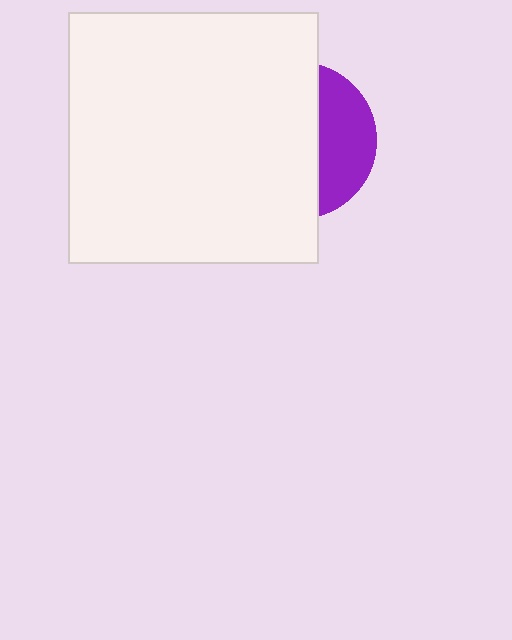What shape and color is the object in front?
The object in front is a white square.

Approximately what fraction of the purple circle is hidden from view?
Roughly 67% of the purple circle is hidden behind the white square.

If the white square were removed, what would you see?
You would see the complete purple circle.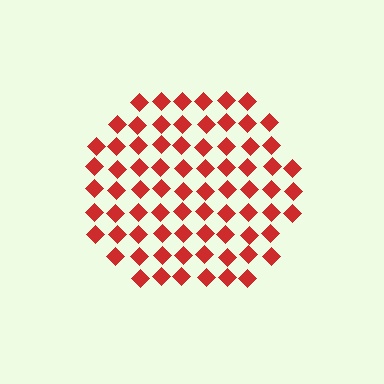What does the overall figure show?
The overall figure shows a circle.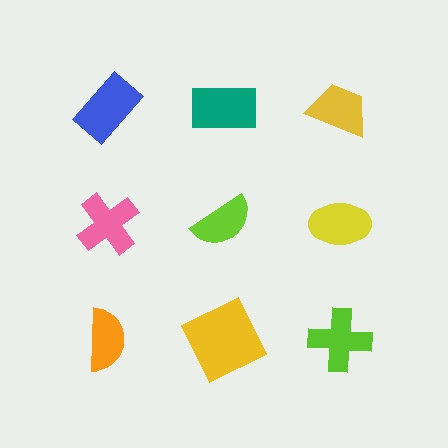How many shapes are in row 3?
3 shapes.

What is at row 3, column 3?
A lime cross.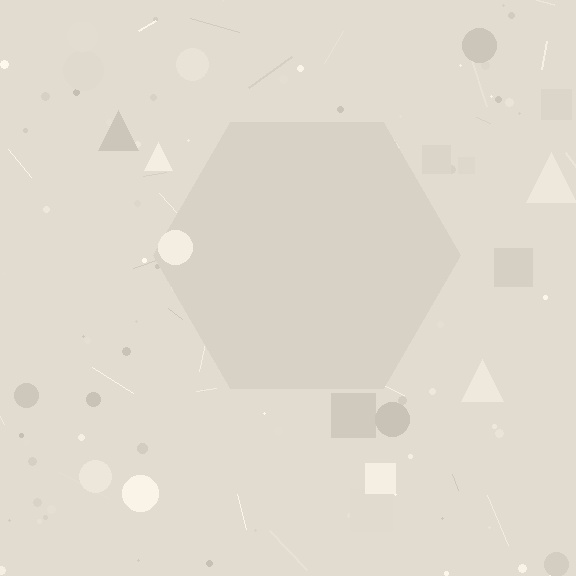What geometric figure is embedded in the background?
A hexagon is embedded in the background.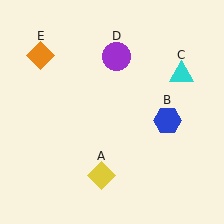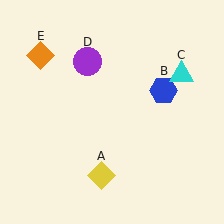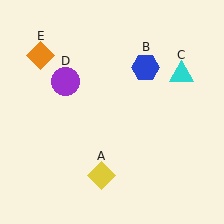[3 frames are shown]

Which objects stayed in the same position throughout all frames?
Yellow diamond (object A) and cyan triangle (object C) and orange diamond (object E) remained stationary.